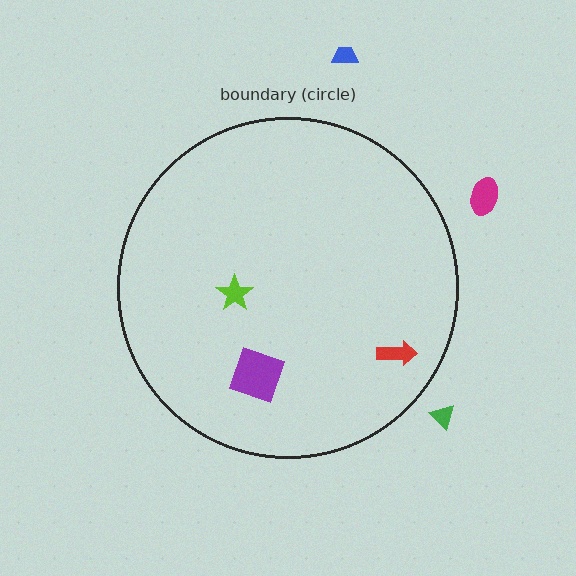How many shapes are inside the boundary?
3 inside, 3 outside.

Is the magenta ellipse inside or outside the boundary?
Outside.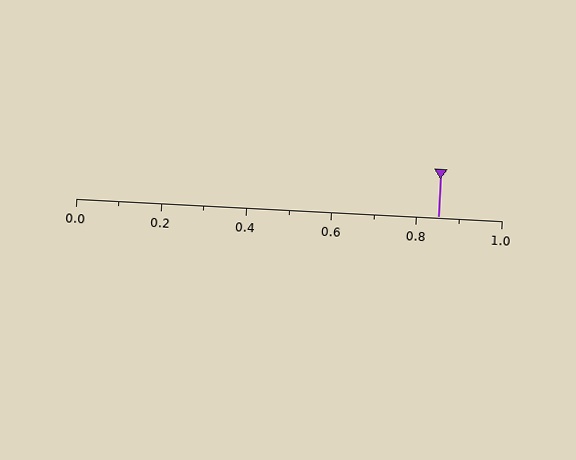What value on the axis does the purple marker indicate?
The marker indicates approximately 0.85.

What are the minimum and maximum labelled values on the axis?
The axis runs from 0.0 to 1.0.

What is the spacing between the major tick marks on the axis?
The major ticks are spaced 0.2 apart.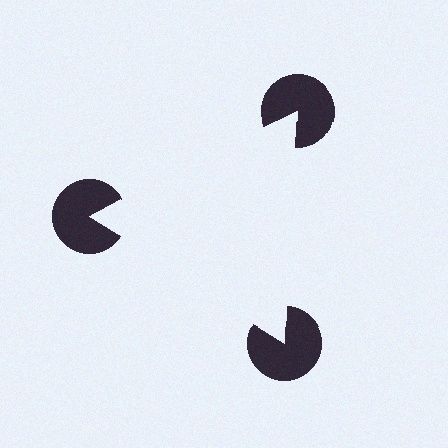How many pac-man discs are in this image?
There are 3 — one at each vertex of the illusory triangle.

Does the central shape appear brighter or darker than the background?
It typically appears slightly brighter than the background, even though no actual brightness change is drawn.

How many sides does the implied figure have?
3 sides.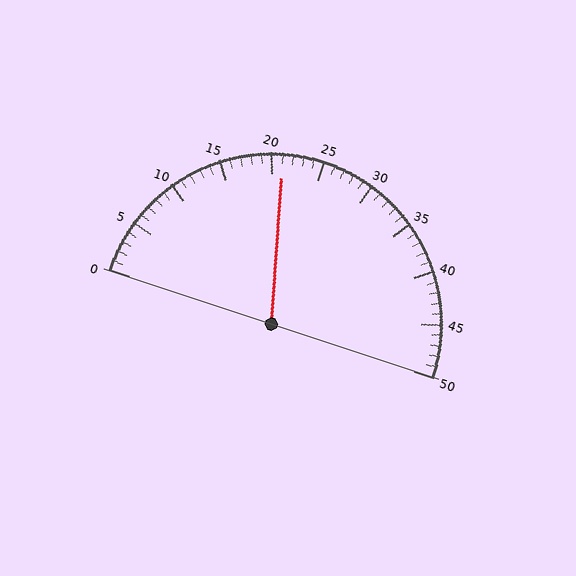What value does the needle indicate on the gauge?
The needle indicates approximately 21.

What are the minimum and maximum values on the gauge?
The gauge ranges from 0 to 50.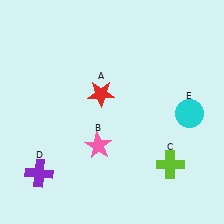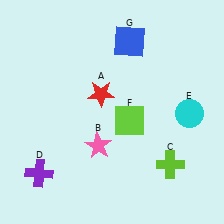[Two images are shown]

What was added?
A lime square (F), a blue square (G) were added in Image 2.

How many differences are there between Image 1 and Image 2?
There are 2 differences between the two images.